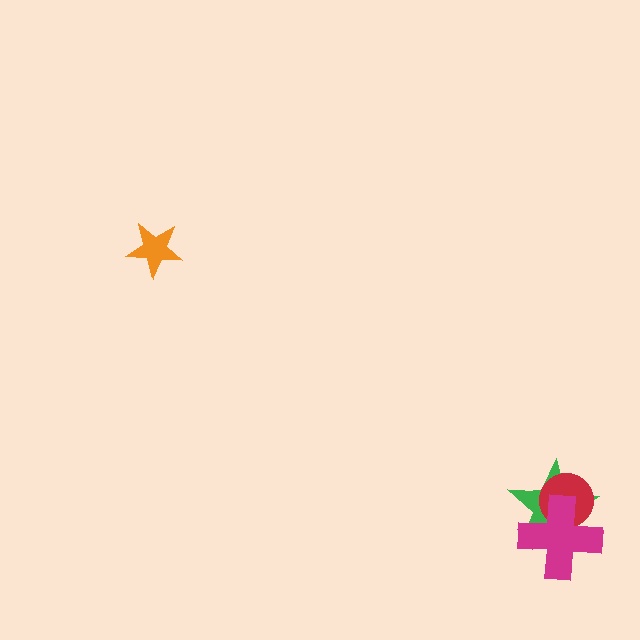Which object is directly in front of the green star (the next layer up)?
The red circle is directly in front of the green star.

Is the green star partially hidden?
Yes, it is partially covered by another shape.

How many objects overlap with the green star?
2 objects overlap with the green star.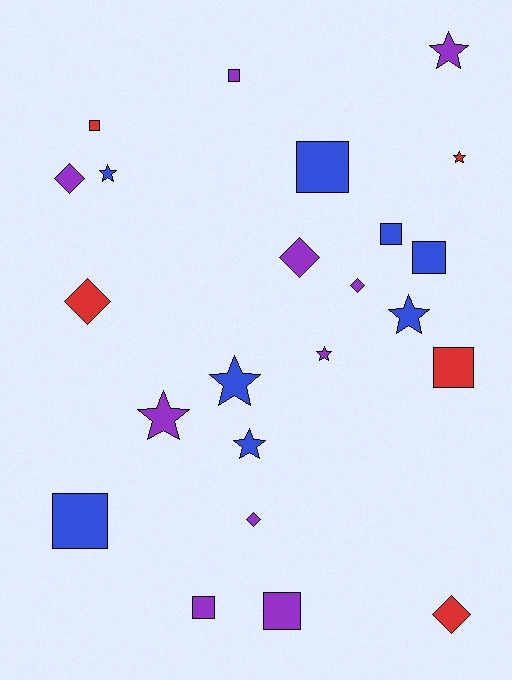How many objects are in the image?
There are 23 objects.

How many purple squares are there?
There are 3 purple squares.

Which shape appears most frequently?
Square, with 9 objects.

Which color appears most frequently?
Purple, with 10 objects.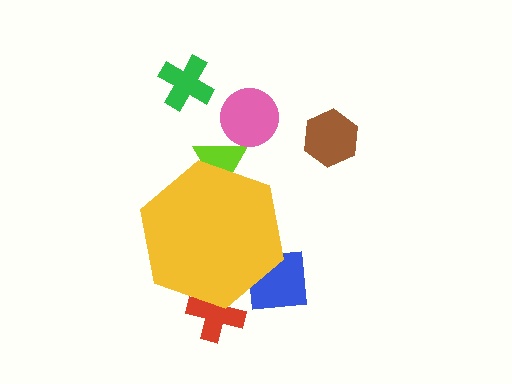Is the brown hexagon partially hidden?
No, the brown hexagon is fully visible.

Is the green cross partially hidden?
No, the green cross is fully visible.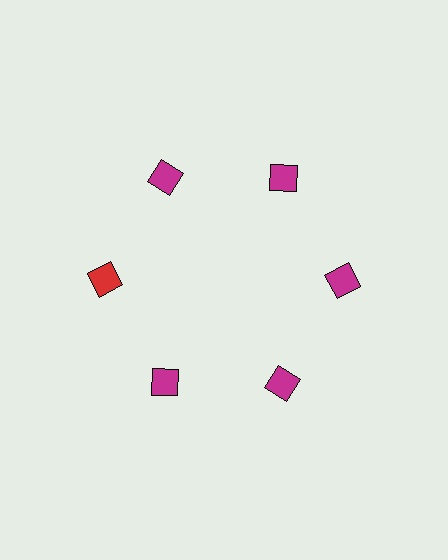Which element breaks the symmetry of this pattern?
The red diamond at roughly the 9 o'clock position breaks the symmetry. All other shapes are magenta diamonds.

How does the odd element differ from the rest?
It has a different color: red instead of magenta.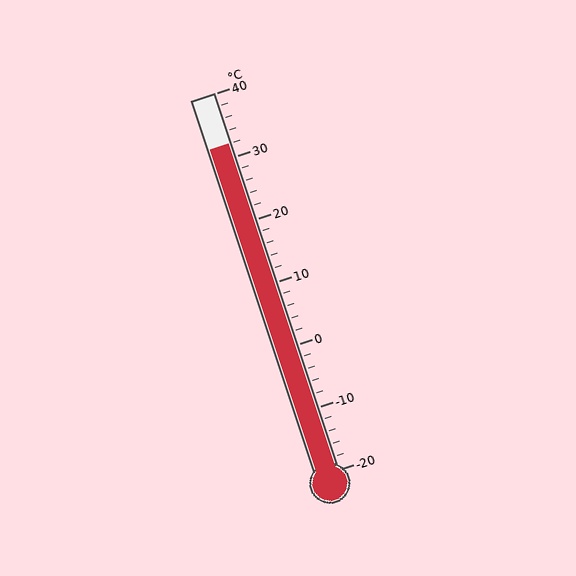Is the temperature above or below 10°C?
The temperature is above 10°C.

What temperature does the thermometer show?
The thermometer shows approximately 32°C.